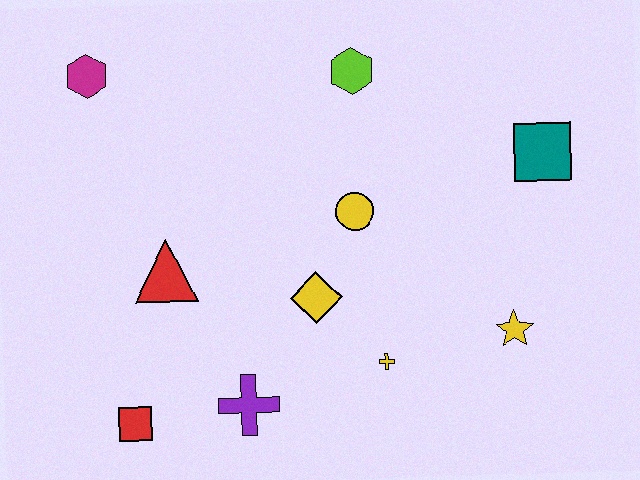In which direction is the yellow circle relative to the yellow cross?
The yellow circle is above the yellow cross.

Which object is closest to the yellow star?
The yellow cross is closest to the yellow star.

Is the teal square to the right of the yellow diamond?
Yes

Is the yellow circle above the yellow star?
Yes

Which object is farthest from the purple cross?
The teal square is farthest from the purple cross.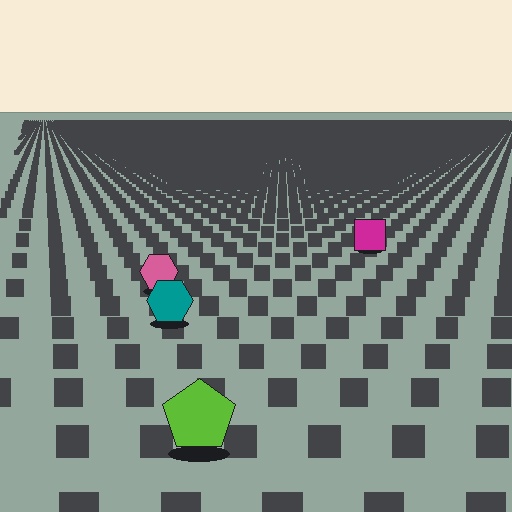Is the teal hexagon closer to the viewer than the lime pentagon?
No. The lime pentagon is closer — you can tell from the texture gradient: the ground texture is coarser near it.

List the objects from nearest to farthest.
From nearest to farthest: the lime pentagon, the teal hexagon, the pink hexagon, the magenta square.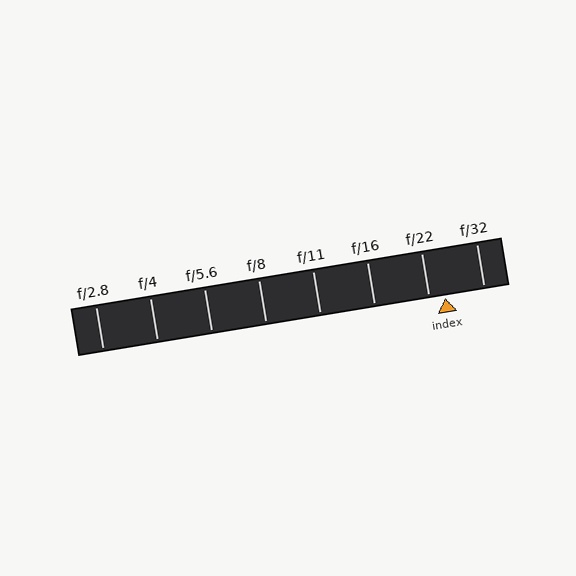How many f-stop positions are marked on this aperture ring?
There are 8 f-stop positions marked.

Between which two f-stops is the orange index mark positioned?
The index mark is between f/22 and f/32.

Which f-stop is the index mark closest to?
The index mark is closest to f/22.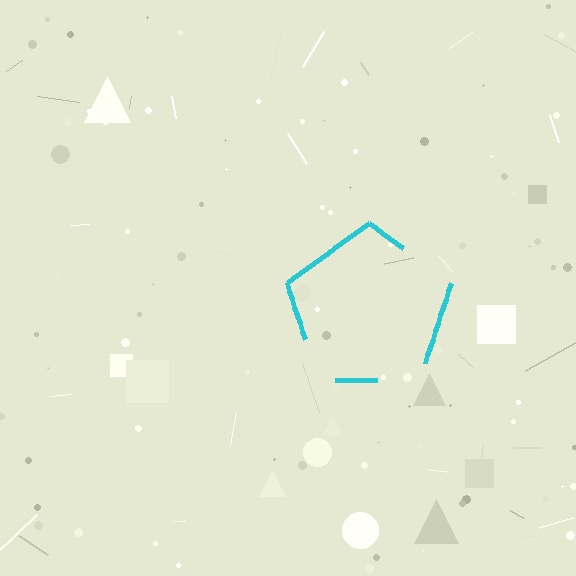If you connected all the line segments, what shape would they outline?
They would outline a pentagon.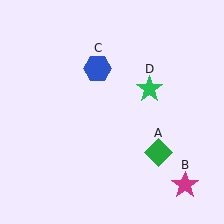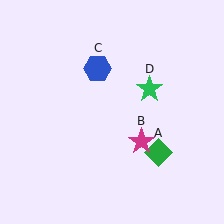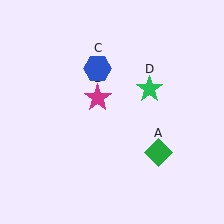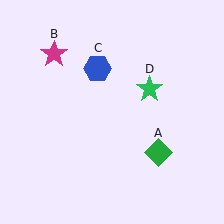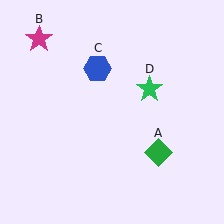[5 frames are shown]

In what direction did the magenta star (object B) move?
The magenta star (object B) moved up and to the left.